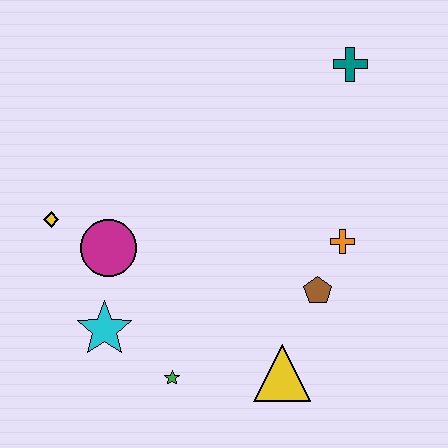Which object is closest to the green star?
The cyan star is closest to the green star.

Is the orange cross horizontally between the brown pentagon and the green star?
No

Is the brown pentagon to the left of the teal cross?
Yes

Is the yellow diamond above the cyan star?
Yes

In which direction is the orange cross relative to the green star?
The orange cross is to the right of the green star.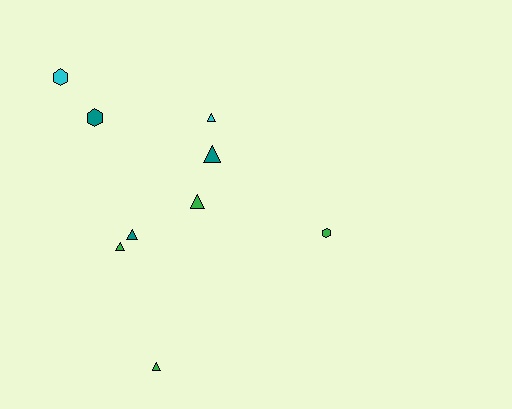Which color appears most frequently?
Green, with 4 objects.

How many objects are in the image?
There are 9 objects.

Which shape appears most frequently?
Triangle, with 6 objects.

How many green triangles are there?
There are 3 green triangles.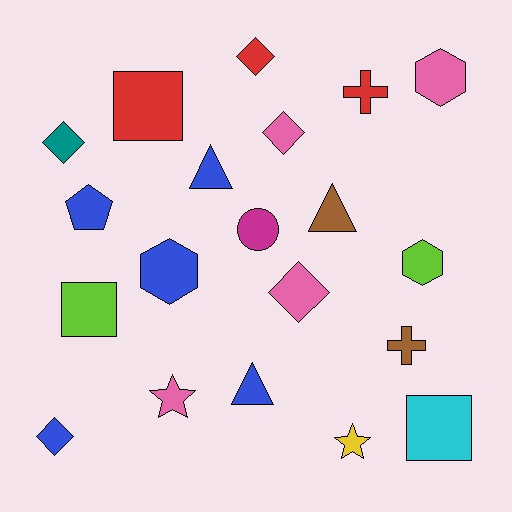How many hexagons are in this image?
There are 3 hexagons.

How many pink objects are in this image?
There are 4 pink objects.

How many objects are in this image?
There are 20 objects.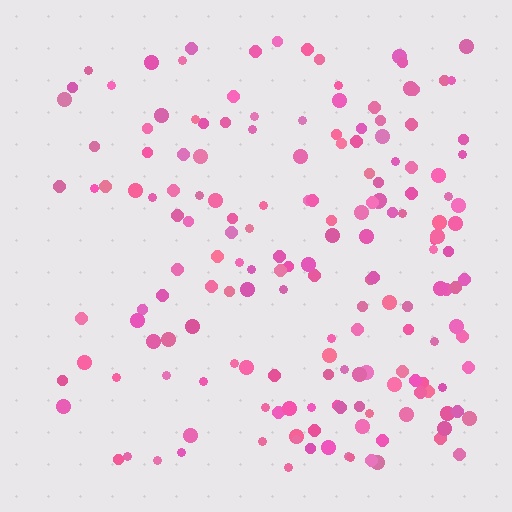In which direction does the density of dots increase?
From left to right, with the right side densest.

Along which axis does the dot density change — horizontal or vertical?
Horizontal.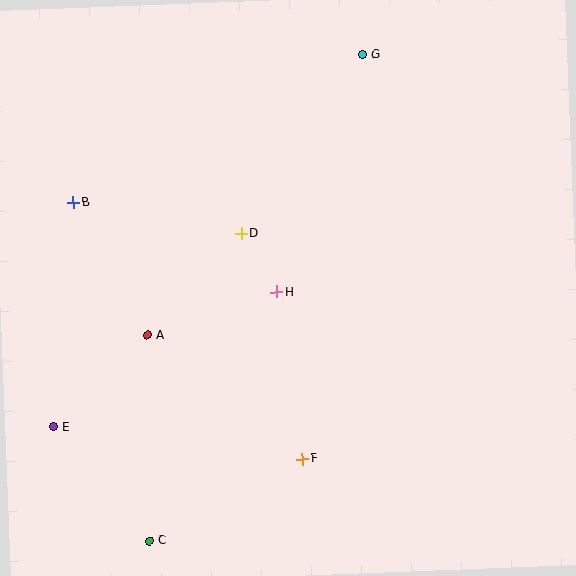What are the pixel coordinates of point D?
Point D is at (241, 234).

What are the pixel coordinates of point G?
Point G is at (363, 55).